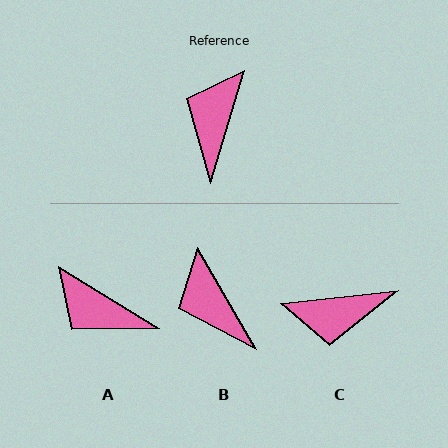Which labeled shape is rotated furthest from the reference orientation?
C, about 113 degrees away.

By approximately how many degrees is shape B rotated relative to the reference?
Approximately 47 degrees counter-clockwise.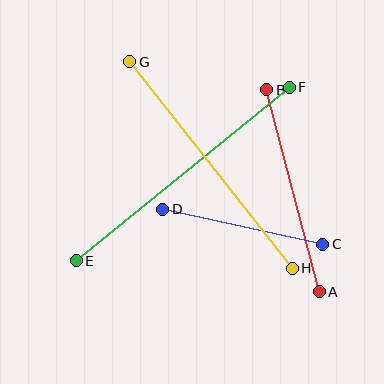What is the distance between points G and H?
The distance is approximately 263 pixels.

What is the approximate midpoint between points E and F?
The midpoint is at approximately (183, 174) pixels.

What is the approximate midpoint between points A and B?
The midpoint is at approximately (293, 191) pixels.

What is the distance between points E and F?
The distance is approximately 274 pixels.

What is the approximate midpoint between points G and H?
The midpoint is at approximately (211, 165) pixels.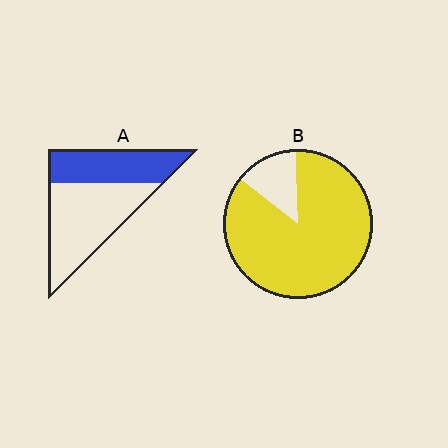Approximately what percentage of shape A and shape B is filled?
A is approximately 40% and B is approximately 85%.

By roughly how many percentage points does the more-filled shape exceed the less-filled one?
By roughly 45 percentage points (B over A).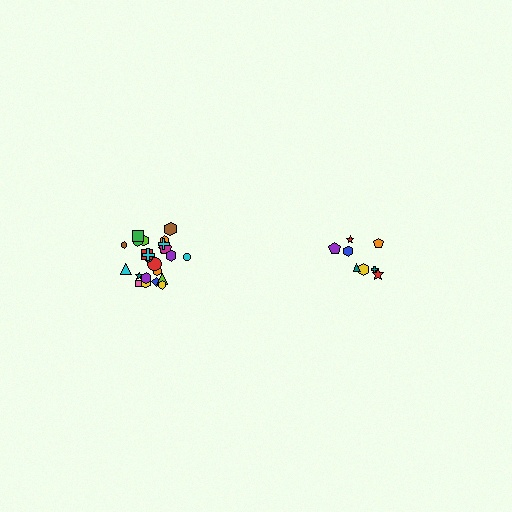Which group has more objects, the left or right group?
The left group.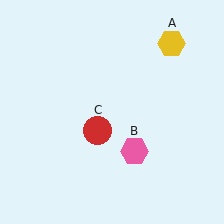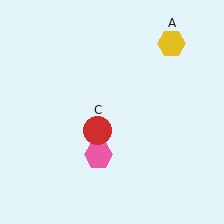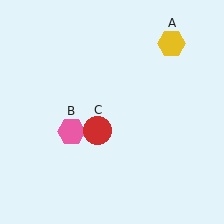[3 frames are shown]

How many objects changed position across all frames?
1 object changed position: pink hexagon (object B).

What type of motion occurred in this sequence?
The pink hexagon (object B) rotated clockwise around the center of the scene.